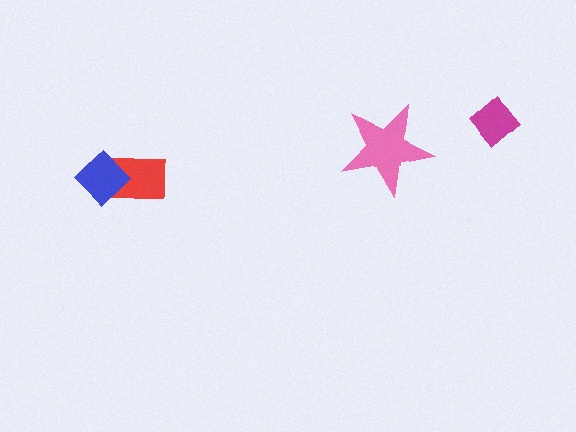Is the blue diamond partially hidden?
No, no other shape covers it.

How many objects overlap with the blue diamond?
1 object overlaps with the blue diamond.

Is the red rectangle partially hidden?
Yes, it is partially covered by another shape.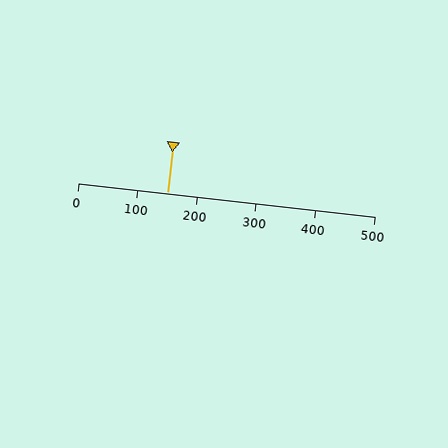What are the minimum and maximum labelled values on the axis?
The axis runs from 0 to 500.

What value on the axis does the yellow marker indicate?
The marker indicates approximately 150.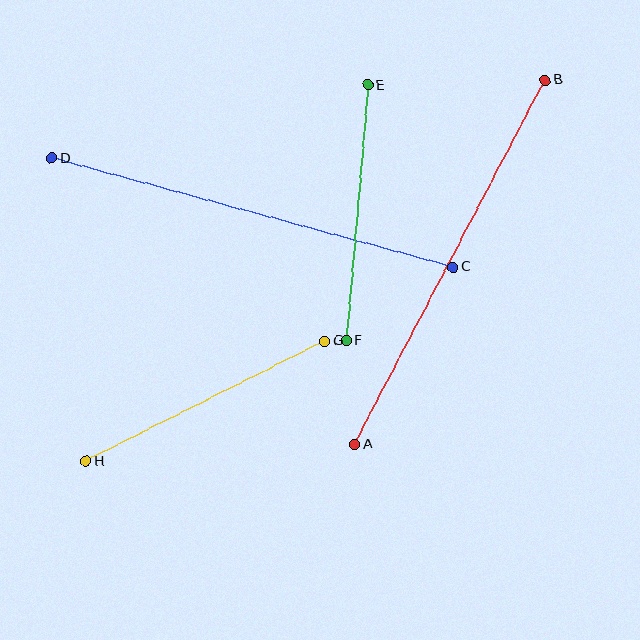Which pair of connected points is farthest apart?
Points C and D are farthest apart.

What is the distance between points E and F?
The distance is approximately 256 pixels.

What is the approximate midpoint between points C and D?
The midpoint is at approximately (252, 213) pixels.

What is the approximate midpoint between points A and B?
The midpoint is at approximately (450, 262) pixels.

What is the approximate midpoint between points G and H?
The midpoint is at approximately (205, 401) pixels.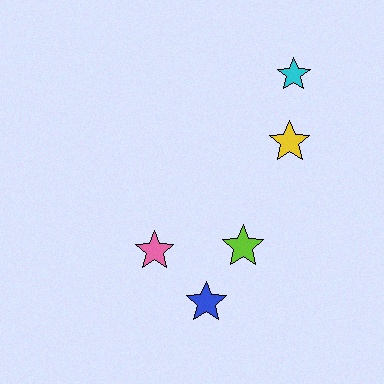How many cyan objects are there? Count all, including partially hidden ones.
There is 1 cyan object.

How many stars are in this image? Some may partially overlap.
There are 5 stars.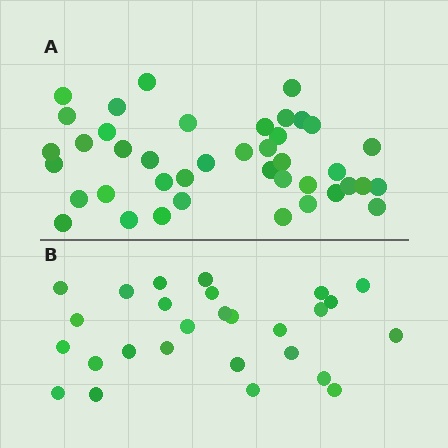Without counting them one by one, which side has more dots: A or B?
Region A (the top region) has more dots.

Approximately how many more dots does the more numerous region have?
Region A has approximately 15 more dots than region B.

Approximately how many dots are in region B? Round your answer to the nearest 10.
About 30 dots. (The exact count is 27, which rounds to 30.)